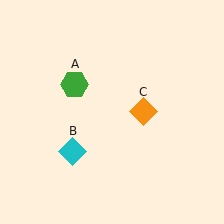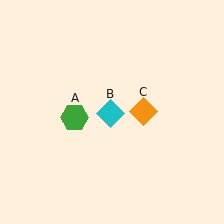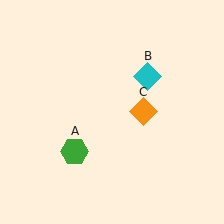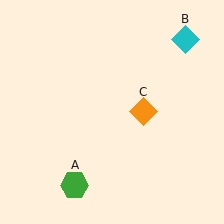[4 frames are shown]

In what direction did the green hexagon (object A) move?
The green hexagon (object A) moved down.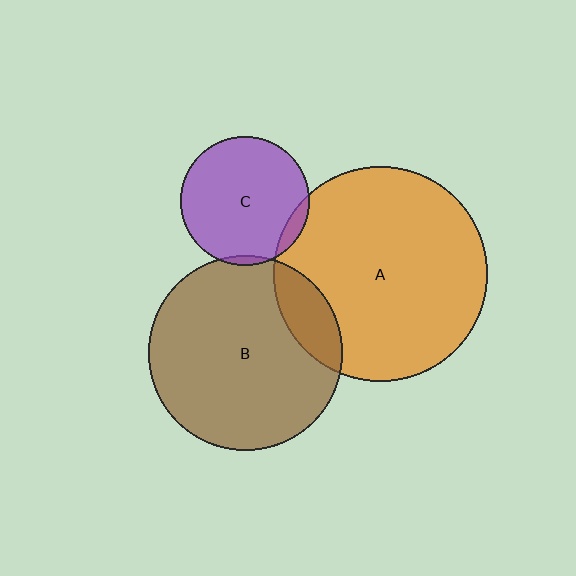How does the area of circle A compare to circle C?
Approximately 2.8 times.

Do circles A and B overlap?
Yes.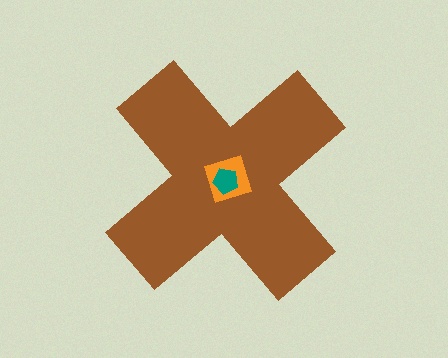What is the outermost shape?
The brown cross.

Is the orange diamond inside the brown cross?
Yes.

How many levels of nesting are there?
3.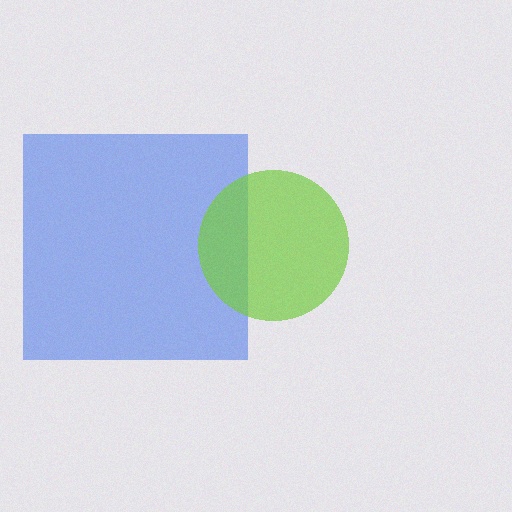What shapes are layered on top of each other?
The layered shapes are: a blue square, a lime circle.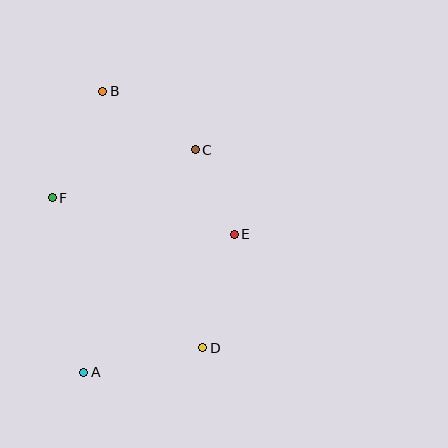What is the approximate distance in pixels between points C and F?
The distance between C and F is approximately 151 pixels.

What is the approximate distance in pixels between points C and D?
The distance between C and D is approximately 198 pixels.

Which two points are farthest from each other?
Points A and B are farthest from each other.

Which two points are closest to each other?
Points C and E are closest to each other.